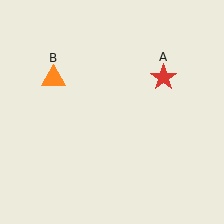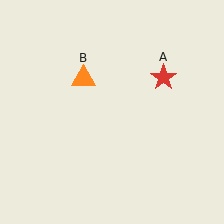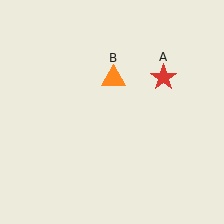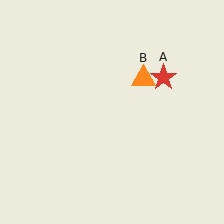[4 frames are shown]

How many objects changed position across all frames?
1 object changed position: orange triangle (object B).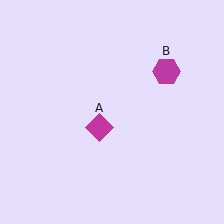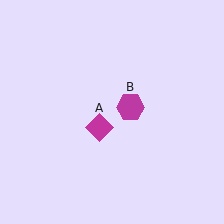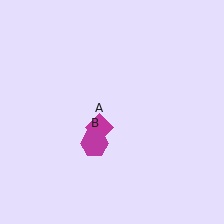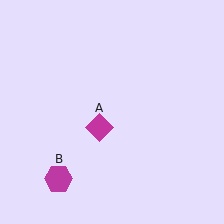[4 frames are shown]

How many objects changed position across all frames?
1 object changed position: magenta hexagon (object B).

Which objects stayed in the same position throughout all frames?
Magenta diamond (object A) remained stationary.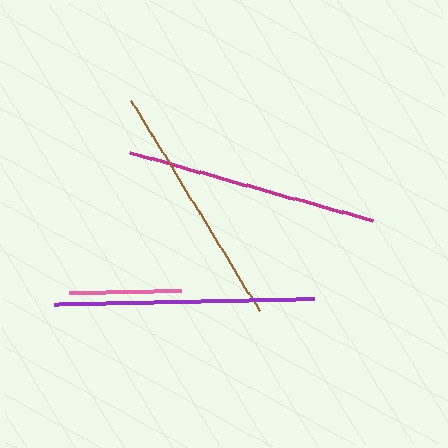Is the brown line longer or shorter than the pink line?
The brown line is longer than the pink line.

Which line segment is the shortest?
The pink line is the shortest at approximately 112 pixels.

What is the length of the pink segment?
The pink segment is approximately 112 pixels long.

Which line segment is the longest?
The purple line is the longest at approximately 260 pixels.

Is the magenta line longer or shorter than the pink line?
The magenta line is longer than the pink line.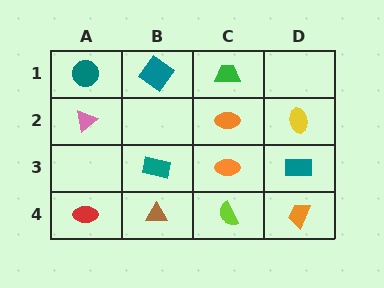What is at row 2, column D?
A yellow ellipse.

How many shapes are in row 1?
3 shapes.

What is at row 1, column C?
A green trapezoid.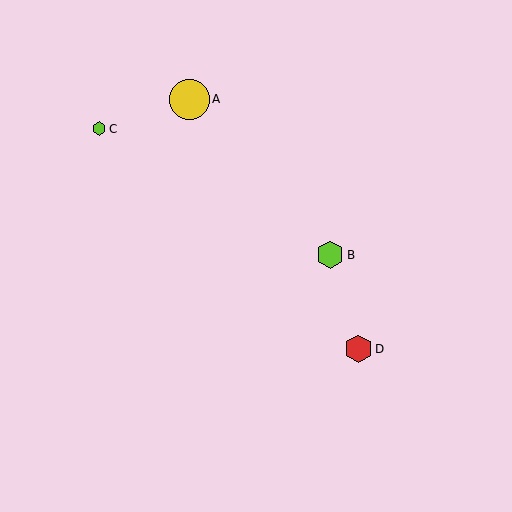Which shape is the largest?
The yellow circle (labeled A) is the largest.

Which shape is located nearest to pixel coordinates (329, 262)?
The lime hexagon (labeled B) at (330, 255) is nearest to that location.